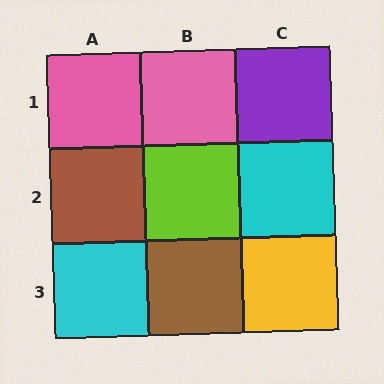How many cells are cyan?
2 cells are cyan.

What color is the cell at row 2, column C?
Cyan.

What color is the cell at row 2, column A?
Brown.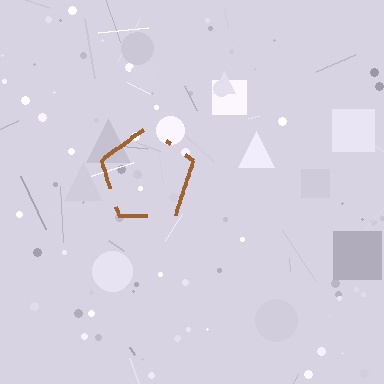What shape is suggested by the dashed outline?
The dashed outline suggests a pentagon.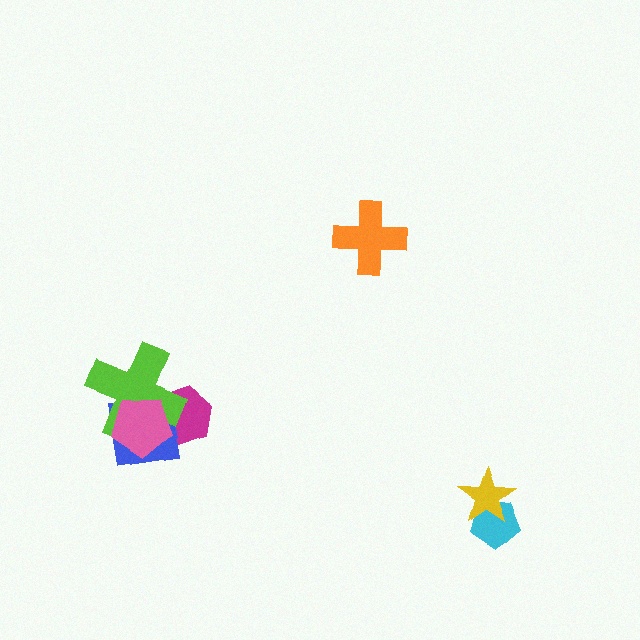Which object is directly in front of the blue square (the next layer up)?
The lime cross is directly in front of the blue square.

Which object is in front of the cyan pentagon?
The yellow star is in front of the cyan pentagon.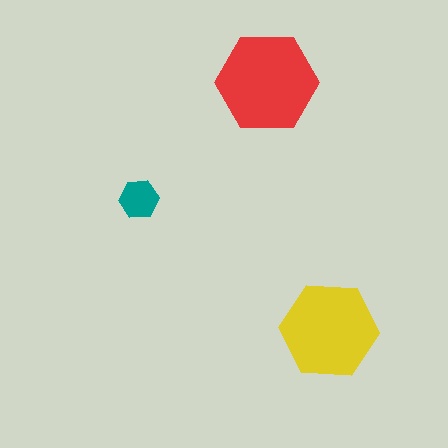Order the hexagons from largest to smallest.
the red one, the yellow one, the teal one.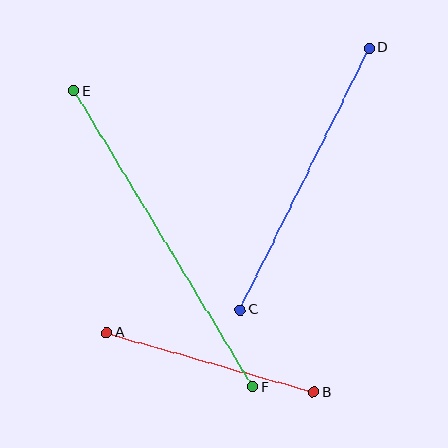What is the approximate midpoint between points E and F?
The midpoint is at approximately (163, 239) pixels.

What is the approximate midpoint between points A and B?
The midpoint is at approximately (210, 362) pixels.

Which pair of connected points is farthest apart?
Points E and F are farthest apart.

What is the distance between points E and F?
The distance is approximately 345 pixels.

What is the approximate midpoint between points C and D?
The midpoint is at approximately (305, 179) pixels.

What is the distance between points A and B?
The distance is approximately 215 pixels.